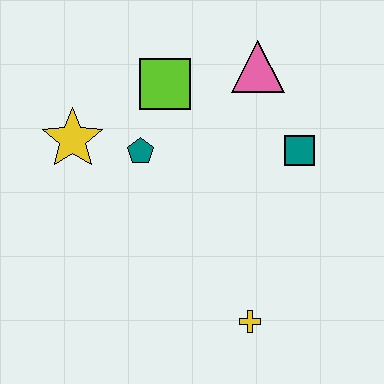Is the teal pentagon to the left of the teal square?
Yes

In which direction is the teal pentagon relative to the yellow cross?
The teal pentagon is above the yellow cross.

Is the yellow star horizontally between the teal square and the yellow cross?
No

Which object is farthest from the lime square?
The yellow cross is farthest from the lime square.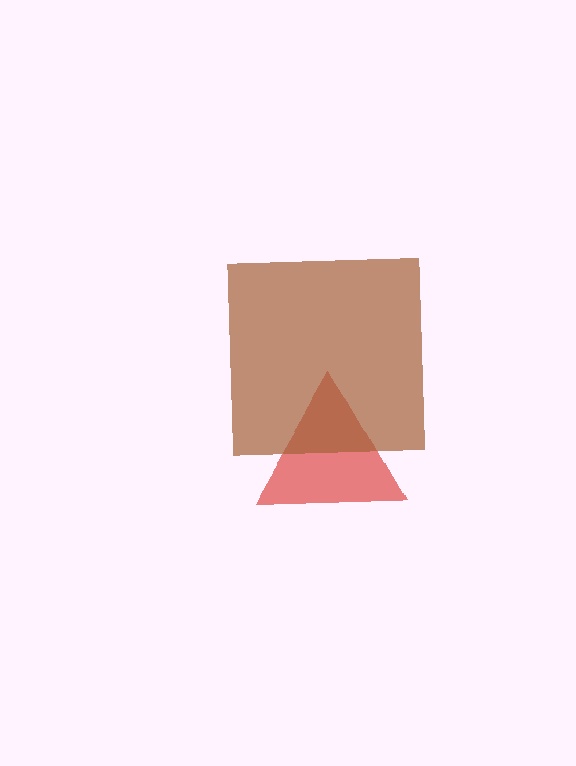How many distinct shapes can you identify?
There are 2 distinct shapes: a red triangle, a brown square.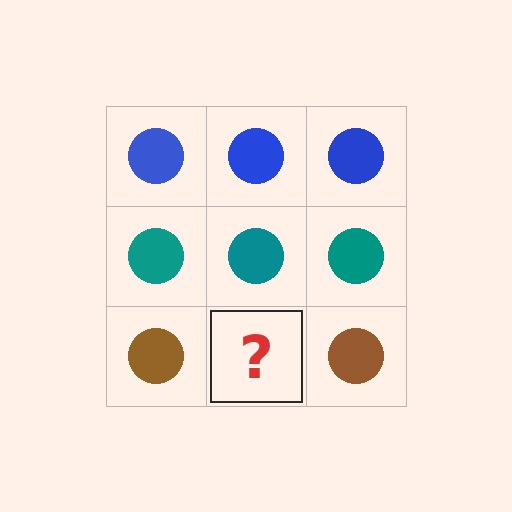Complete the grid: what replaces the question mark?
The question mark should be replaced with a brown circle.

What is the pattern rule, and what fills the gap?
The rule is that each row has a consistent color. The gap should be filled with a brown circle.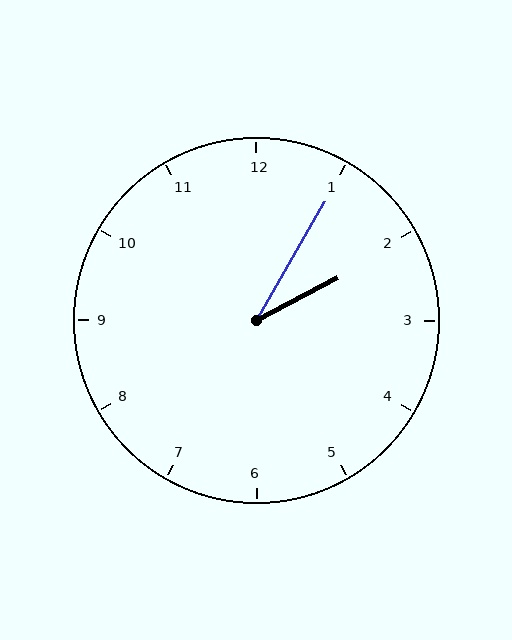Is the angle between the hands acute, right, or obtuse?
It is acute.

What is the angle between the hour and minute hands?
Approximately 32 degrees.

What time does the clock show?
2:05.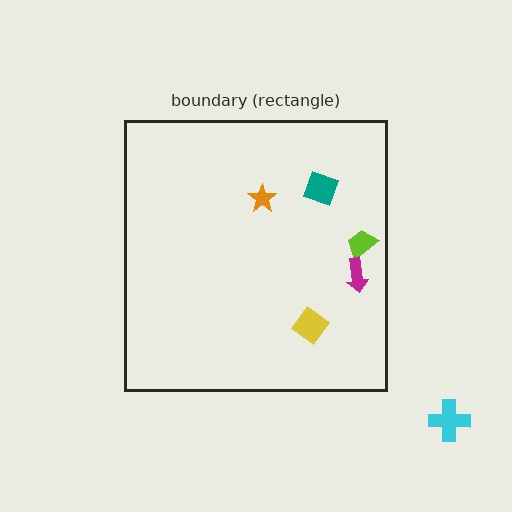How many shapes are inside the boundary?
5 inside, 1 outside.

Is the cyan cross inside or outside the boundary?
Outside.